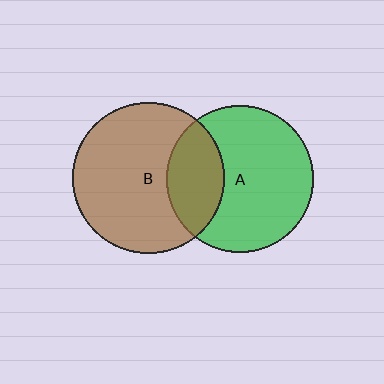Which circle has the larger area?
Circle B (brown).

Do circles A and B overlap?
Yes.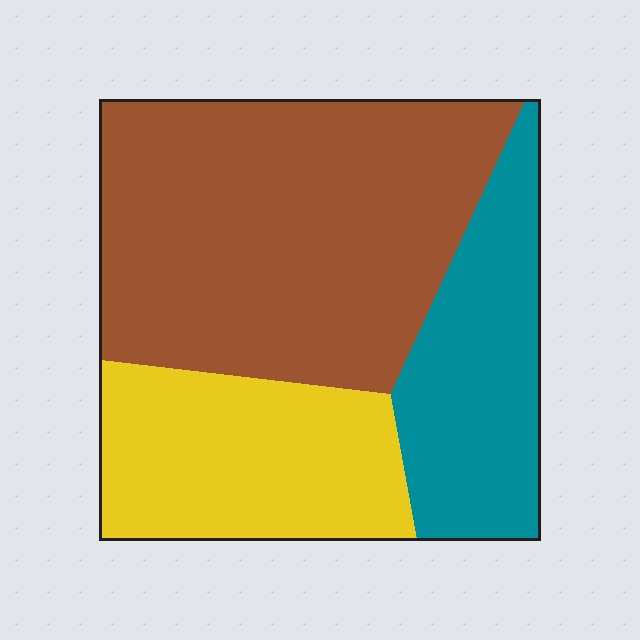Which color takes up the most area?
Brown, at roughly 50%.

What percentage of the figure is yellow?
Yellow takes up about one quarter (1/4) of the figure.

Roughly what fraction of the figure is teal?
Teal covers around 25% of the figure.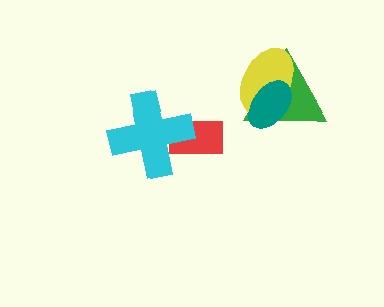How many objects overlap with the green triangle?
2 objects overlap with the green triangle.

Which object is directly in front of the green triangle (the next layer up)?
The yellow ellipse is directly in front of the green triangle.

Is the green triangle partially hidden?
Yes, it is partially covered by another shape.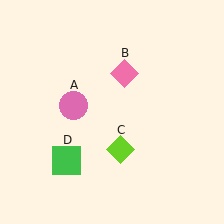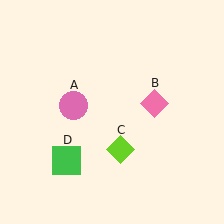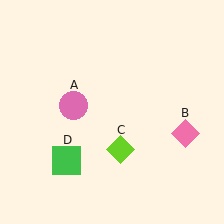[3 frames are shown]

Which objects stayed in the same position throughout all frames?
Pink circle (object A) and lime diamond (object C) and green square (object D) remained stationary.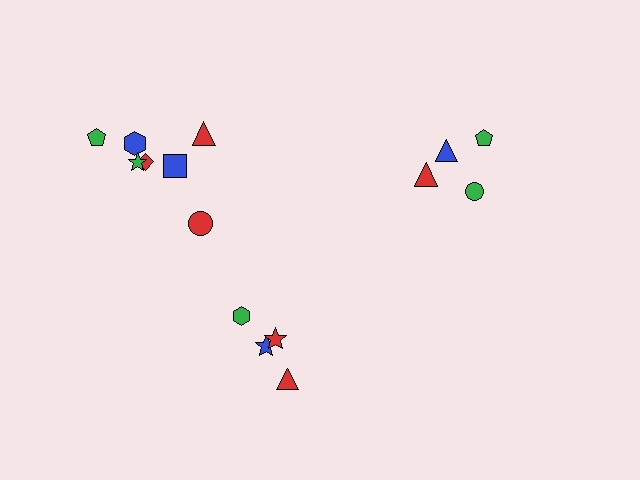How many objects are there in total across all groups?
There are 15 objects.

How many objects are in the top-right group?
There are 4 objects.